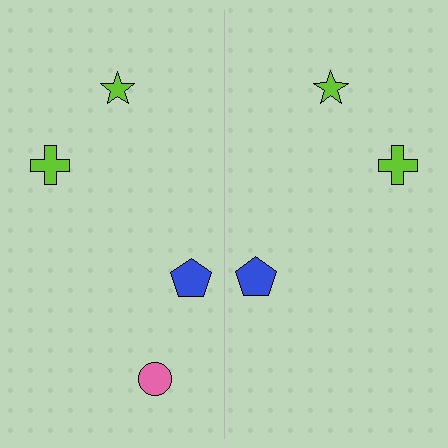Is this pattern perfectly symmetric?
No, the pattern is not perfectly symmetric. A pink circle is missing from the right side.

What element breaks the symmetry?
A pink circle is missing from the right side.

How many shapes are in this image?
There are 7 shapes in this image.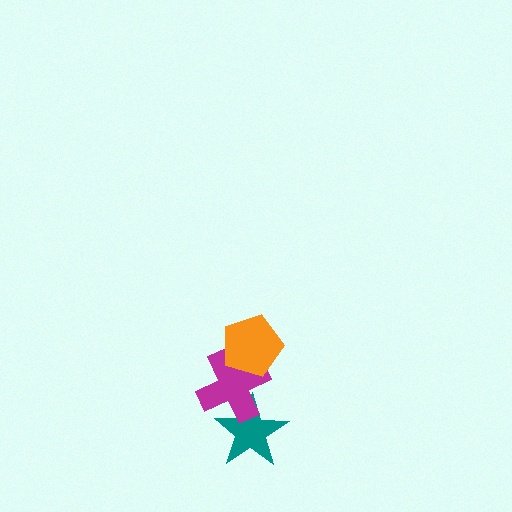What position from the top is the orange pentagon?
The orange pentagon is 1st from the top.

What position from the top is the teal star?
The teal star is 3rd from the top.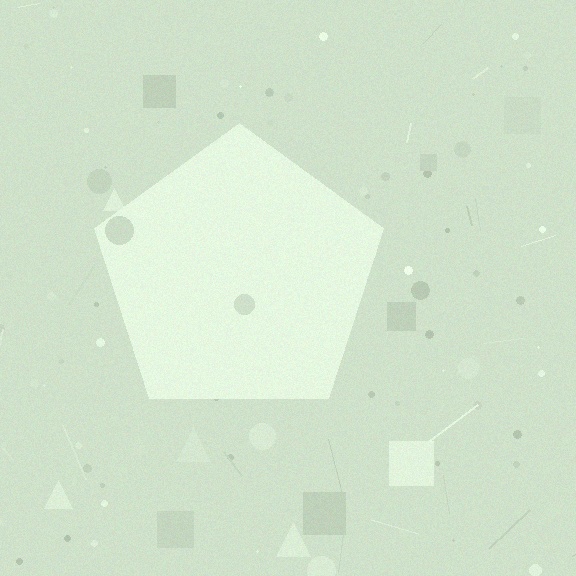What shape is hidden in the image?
A pentagon is hidden in the image.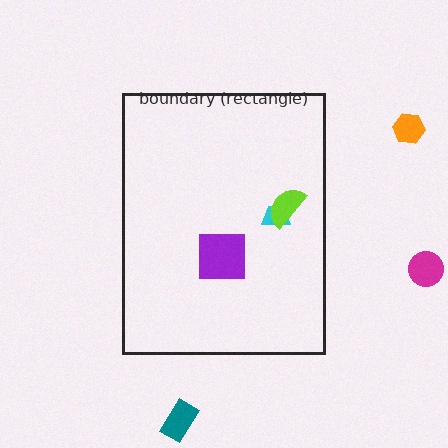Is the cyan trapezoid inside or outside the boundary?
Inside.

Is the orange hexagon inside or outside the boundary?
Outside.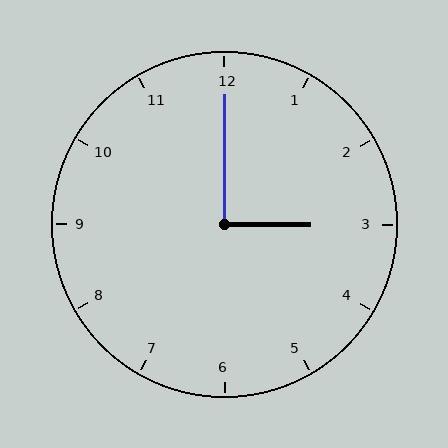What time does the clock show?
3:00.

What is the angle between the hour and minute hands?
Approximately 90 degrees.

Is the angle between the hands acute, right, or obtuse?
It is right.